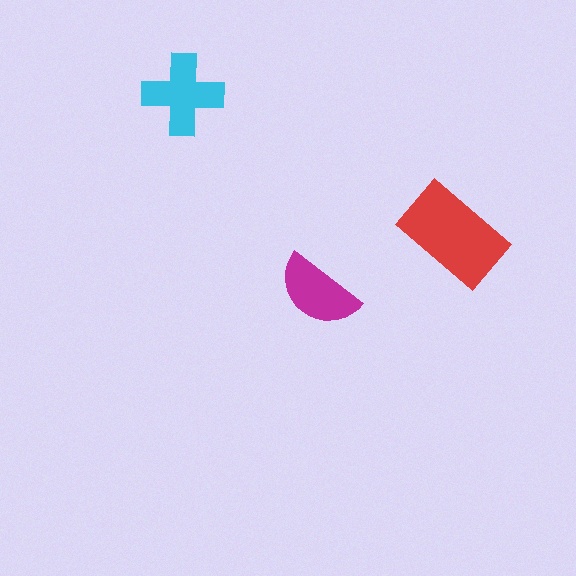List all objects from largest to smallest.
The red rectangle, the cyan cross, the magenta semicircle.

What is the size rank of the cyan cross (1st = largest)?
2nd.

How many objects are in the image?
There are 3 objects in the image.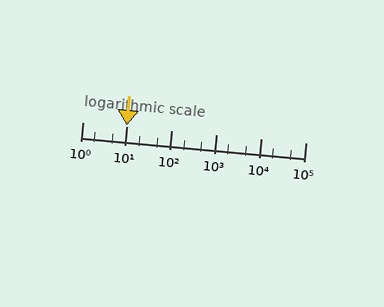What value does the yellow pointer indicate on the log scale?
The pointer indicates approximately 10.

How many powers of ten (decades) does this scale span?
The scale spans 5 decades, from 1 to 100000.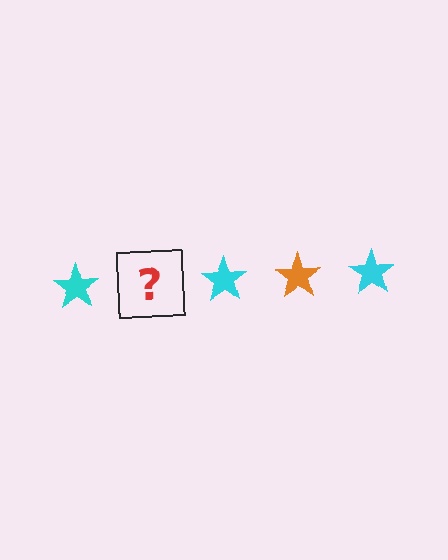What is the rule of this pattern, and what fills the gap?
The rule is that the pattern cycles through cyan, orange stars. The gap should be filled with an orange star.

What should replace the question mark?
The question mark should be replaced with an orange star.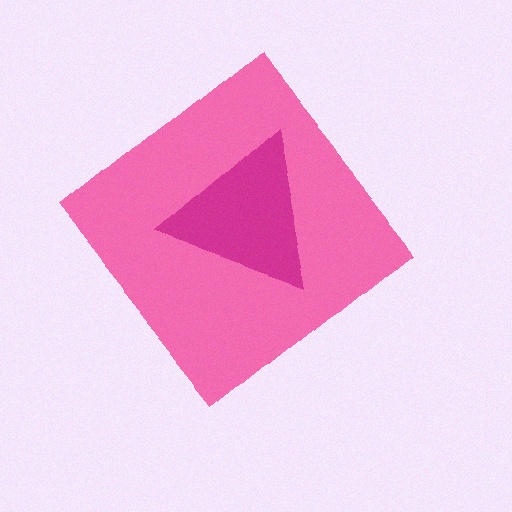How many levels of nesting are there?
2.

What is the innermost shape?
The magenta triangle.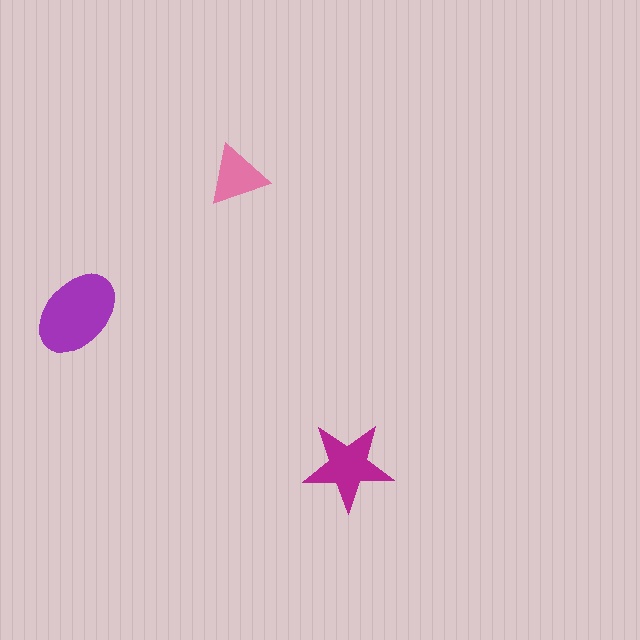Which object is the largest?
The purple ellipse.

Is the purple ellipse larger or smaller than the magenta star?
Larger.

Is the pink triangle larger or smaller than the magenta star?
Smaller.